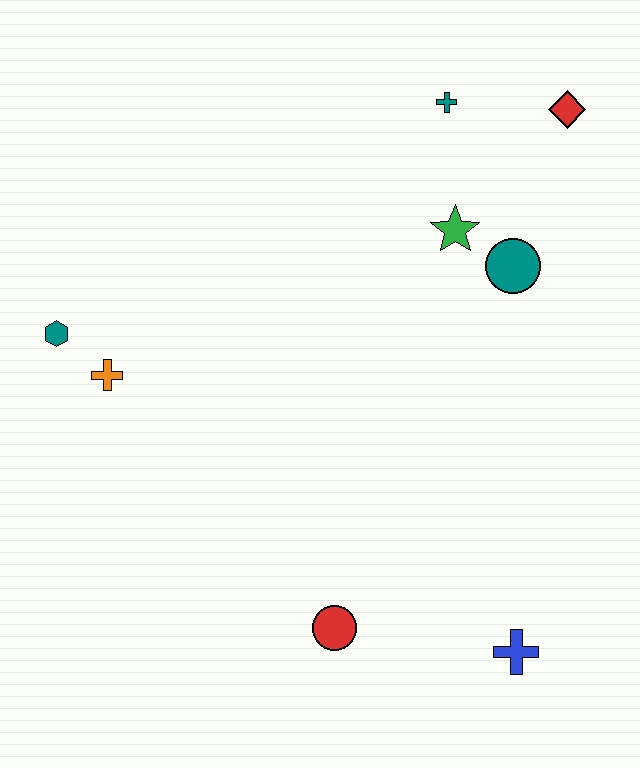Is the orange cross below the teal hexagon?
Yes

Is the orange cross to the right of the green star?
No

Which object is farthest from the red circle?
The red diamond is farthest from the red circle.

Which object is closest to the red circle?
The blue cross is closest to the red circle.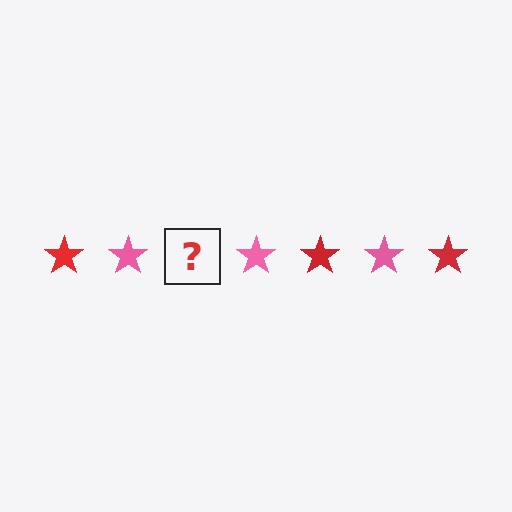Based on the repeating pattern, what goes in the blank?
The blank should be a red star.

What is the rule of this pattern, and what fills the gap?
The rule is that the pattern cycles through red, pink stars. The gap should be filled with a red star.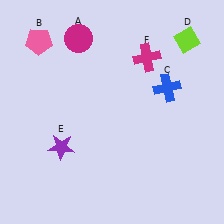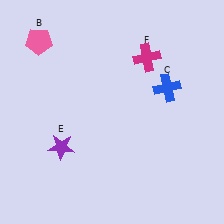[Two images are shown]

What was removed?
The lime diamond (D), the magenta circle (A) were removed in Image 2.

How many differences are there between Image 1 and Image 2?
There are 2 differences between the two images.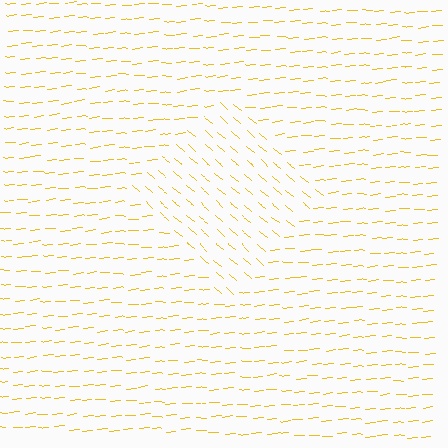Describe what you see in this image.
The image is filled with small yellow line segments. A diamond region in the image has lines oriented differently from the surrounding lines, creating a visible texture boundary.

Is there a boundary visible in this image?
Yes, there is a texture boundary formed by a change in line orientation.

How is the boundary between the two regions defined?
The boundary is defined purely by a change in line orientation (approximately 45 degrees difference). All lines are the same color and thickness.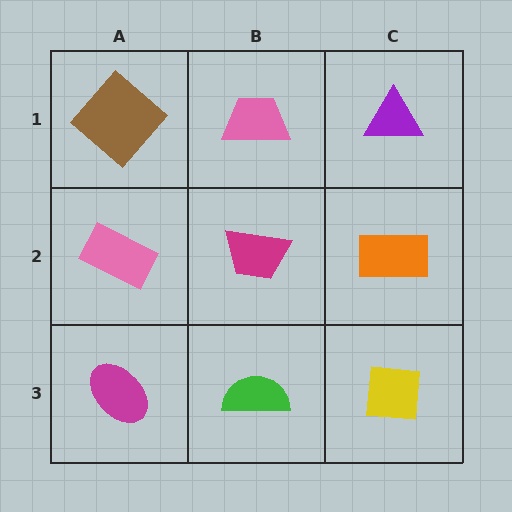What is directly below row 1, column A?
A pink rectangle.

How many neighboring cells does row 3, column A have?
2.